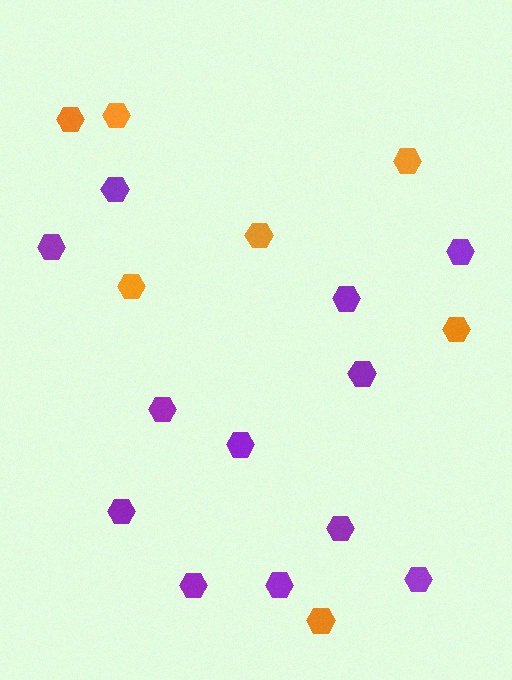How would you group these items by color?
There are 2 groups: one group of purple hexagons (12) and one group of orange hexagons (7).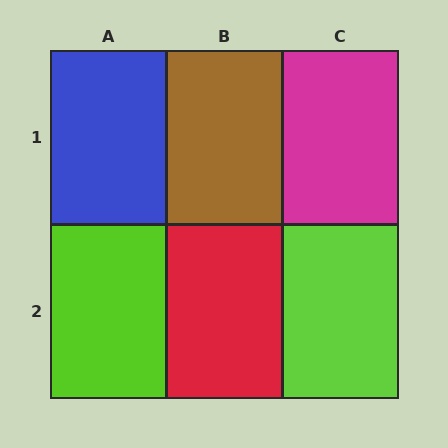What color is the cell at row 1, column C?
Magenta.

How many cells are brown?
1 cell is brown.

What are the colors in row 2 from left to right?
Lime, red, lime.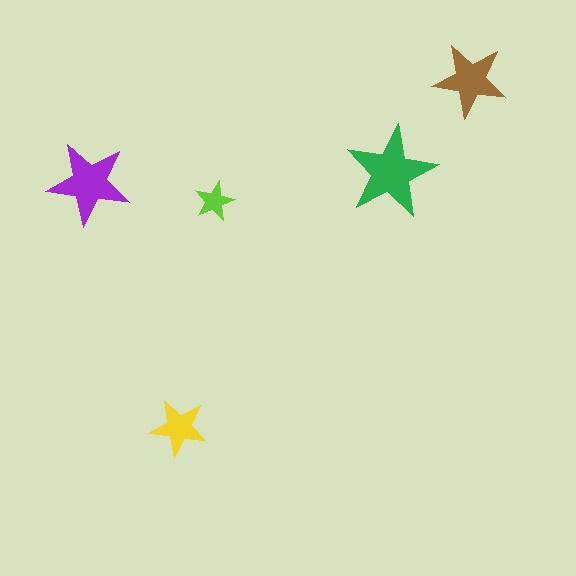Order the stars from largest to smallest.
the green one, the purple one, the brown one, the yellow one, the lime one.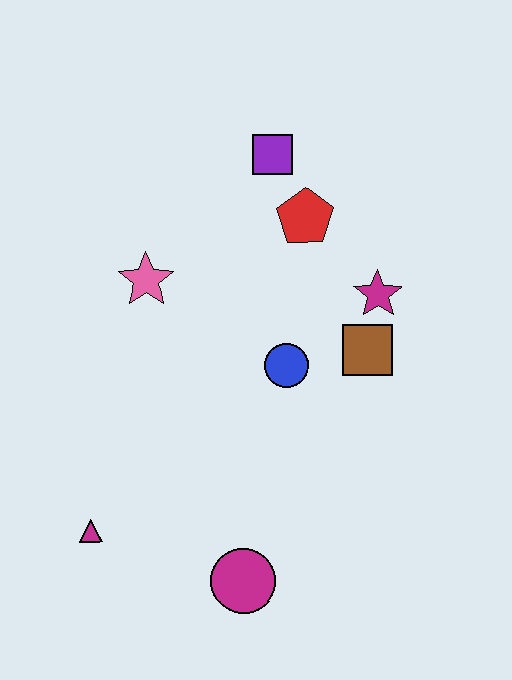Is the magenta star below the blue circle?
No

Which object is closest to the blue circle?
The brown square is closest to the blue circle.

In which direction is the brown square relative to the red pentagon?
The brown square is below the red pentagon.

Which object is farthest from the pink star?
The magenta circle is farthest from the pink star.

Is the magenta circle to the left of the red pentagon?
Yes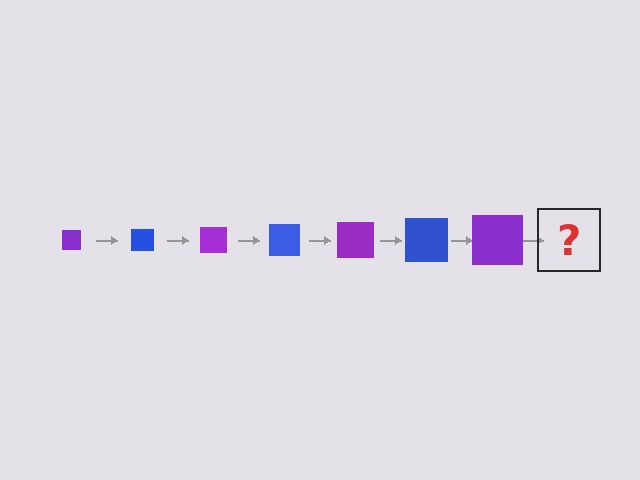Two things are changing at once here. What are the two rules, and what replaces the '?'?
The two rules are that the square grows larger each step and the color cycles through purple and blue. The '?' should be a blue square, larger than the previous one.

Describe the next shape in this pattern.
It should be a blue square, larger than the previous one.